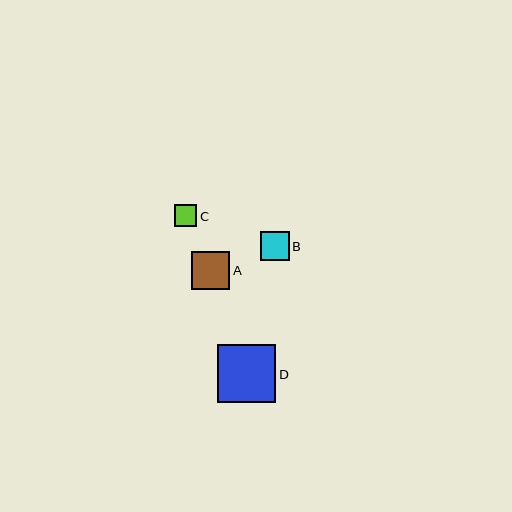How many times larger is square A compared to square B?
Square A is approximately 1.3 times the size of square B.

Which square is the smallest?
Square C is the smallest with a size of approximately 22 pixels.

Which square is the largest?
Square D is the largest with a size of approximately 58 pixels.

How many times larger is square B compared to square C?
Square B is approximately 1.3 times the size of square C.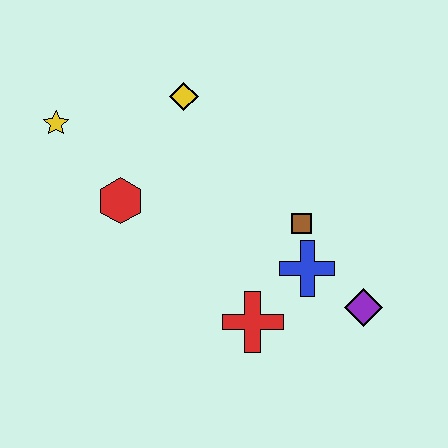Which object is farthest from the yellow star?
The purple diamond is farthest from the yellow star.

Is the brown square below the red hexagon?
Yes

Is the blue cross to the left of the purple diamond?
Yes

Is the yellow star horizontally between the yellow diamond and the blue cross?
No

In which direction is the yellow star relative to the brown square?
The yellow star is to the left of the brown square.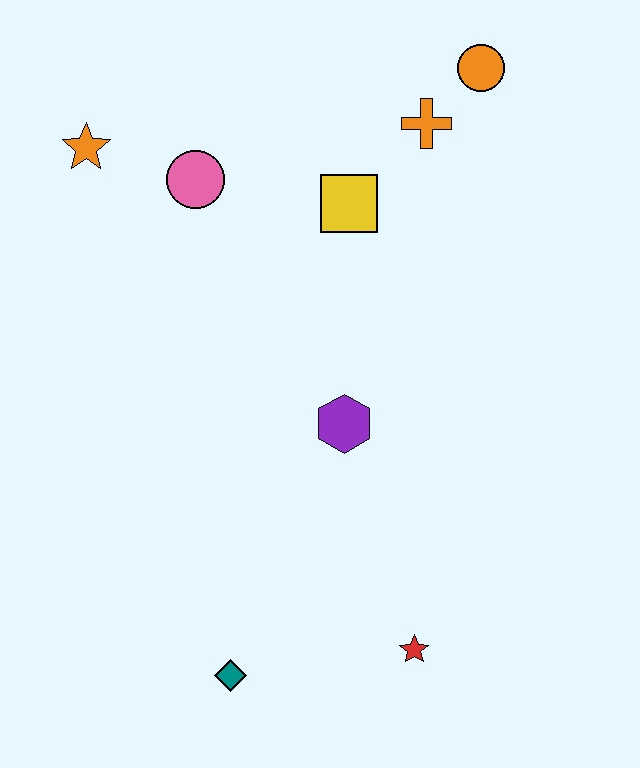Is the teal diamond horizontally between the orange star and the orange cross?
Yes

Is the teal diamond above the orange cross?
No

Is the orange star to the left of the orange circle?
Yes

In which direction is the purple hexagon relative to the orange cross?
The purple hexagon is below the orange cross.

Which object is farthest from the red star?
The orange star is farthest from the red star.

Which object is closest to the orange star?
The pink circle is closest to the orange star.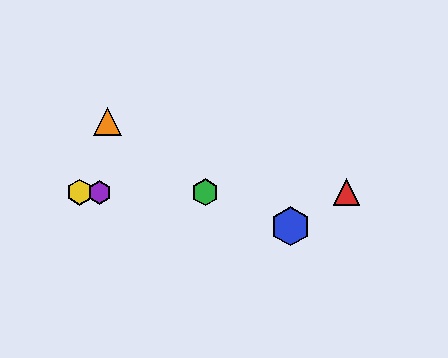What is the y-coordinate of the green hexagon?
The green hexagon is at y≈192.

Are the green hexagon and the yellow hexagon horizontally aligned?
Yes, both are at y≈192.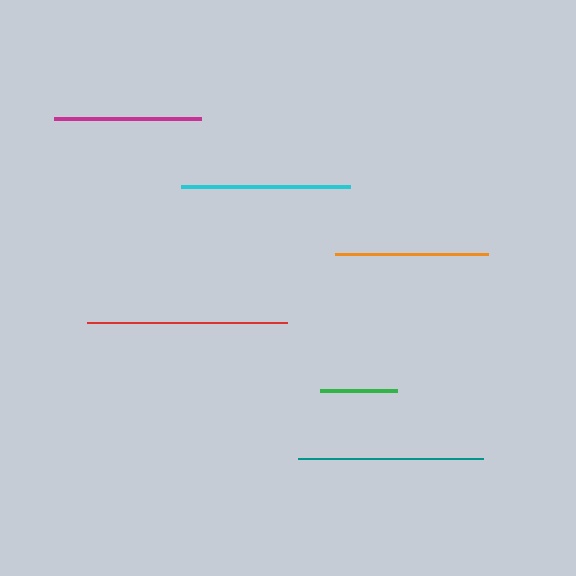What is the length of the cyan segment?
The cyan segment is approximately 170 pixels long.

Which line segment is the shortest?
The green line is the shortest at approximately 77 pixels.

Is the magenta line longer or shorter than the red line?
The red line is longer than the magenta line.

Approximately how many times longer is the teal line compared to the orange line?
The teal line is approximately 1.2 times the length of the orange line.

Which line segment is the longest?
The red line is the longest at approximately 200 pixels.